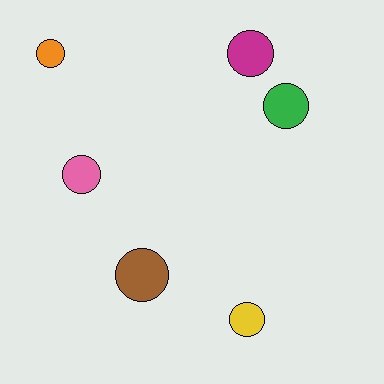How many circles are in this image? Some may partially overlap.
There are 6 circles.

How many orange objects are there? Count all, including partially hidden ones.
There is 1 orange object.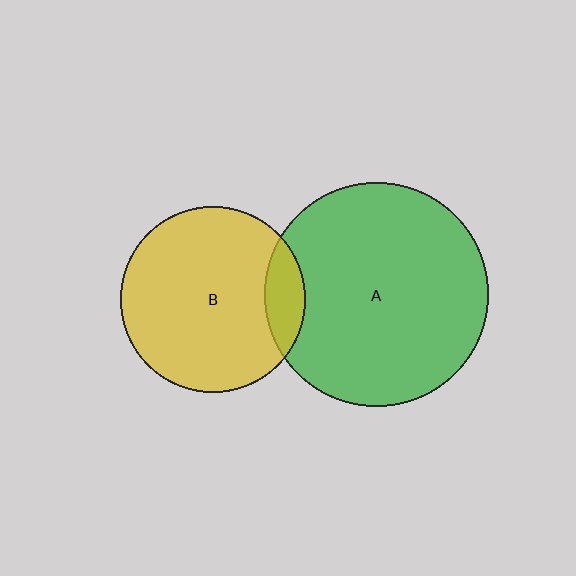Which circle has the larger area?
Circle A (green).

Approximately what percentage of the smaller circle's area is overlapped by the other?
Approximately 15%.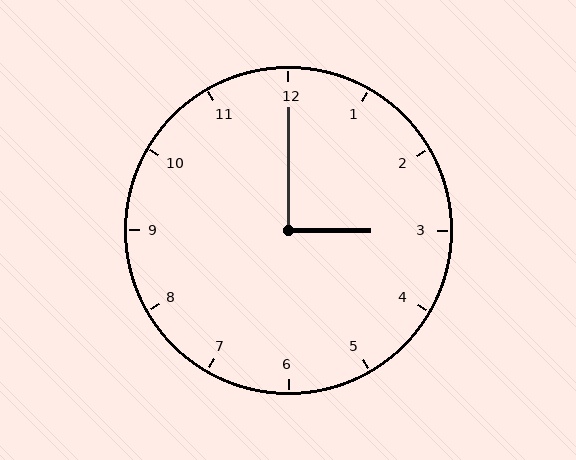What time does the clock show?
3:00.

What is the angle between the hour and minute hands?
Approximately 90 degrees.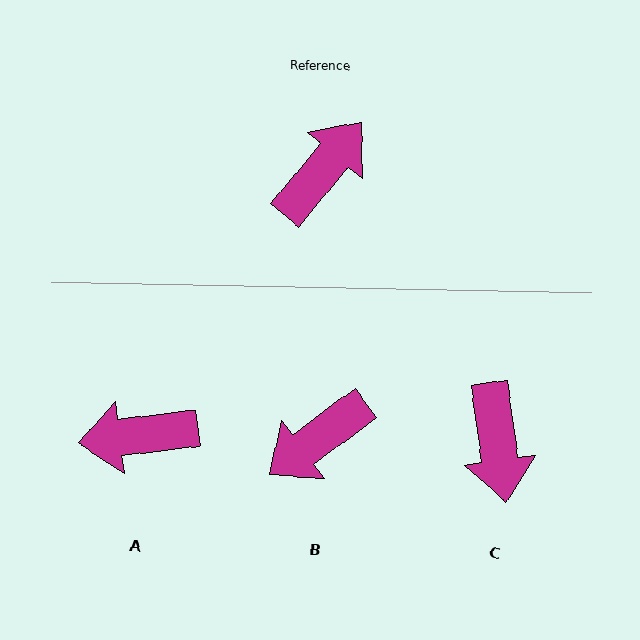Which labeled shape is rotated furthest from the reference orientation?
B, about 166 degrees away.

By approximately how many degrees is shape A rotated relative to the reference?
Approximately 137 degrees counter-clockwise.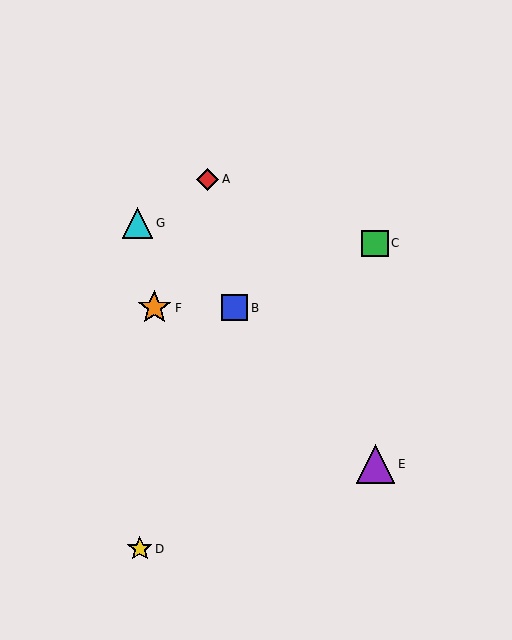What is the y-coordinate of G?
Object G is at y≈223.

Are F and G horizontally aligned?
No, F is at y≈308 and G is at y≈223.